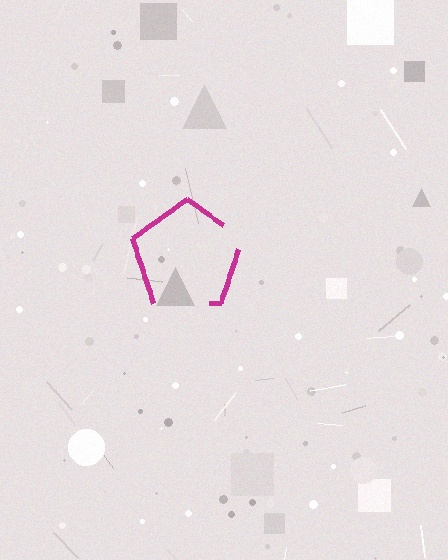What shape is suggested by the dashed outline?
The dashed outline suggests a pentagon.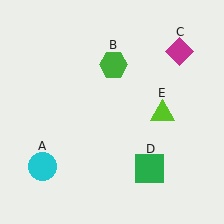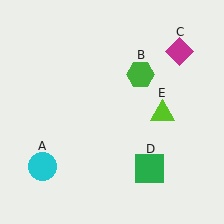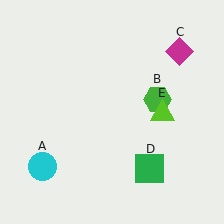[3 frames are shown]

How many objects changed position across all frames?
1 object changed position: green hexagon (object B).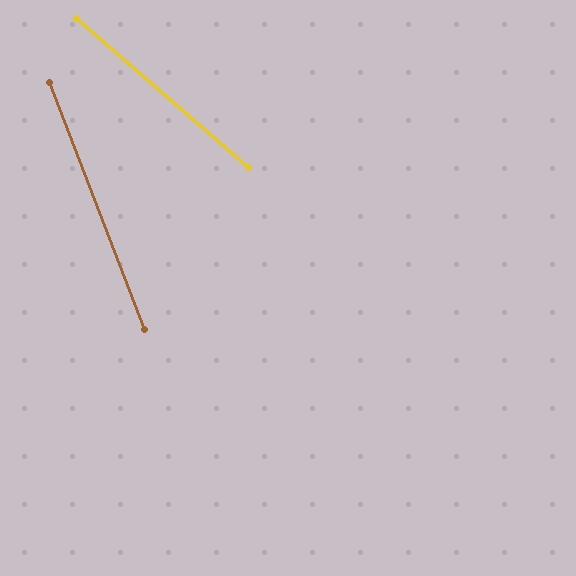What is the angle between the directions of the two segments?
Approximately 28 degrees.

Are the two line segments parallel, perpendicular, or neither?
Neither parallel nor perpendicular — they differ by about 28°.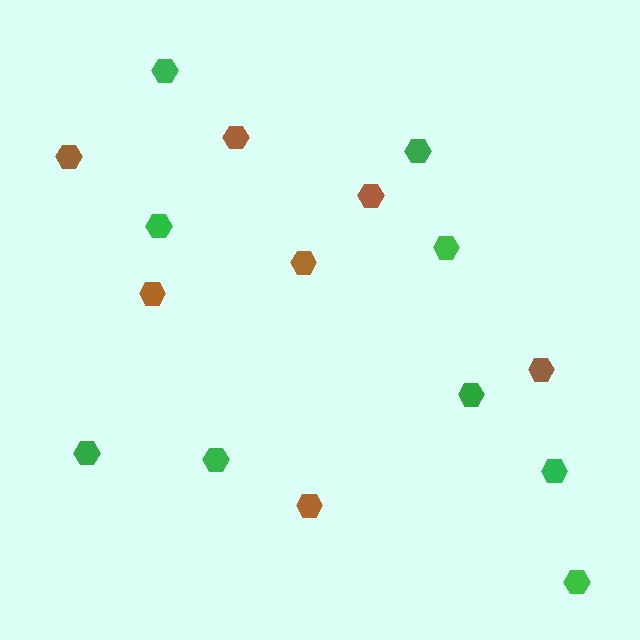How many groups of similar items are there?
There are 2 groups: one group of brown hexagons (7) and one group of green hexagons (9).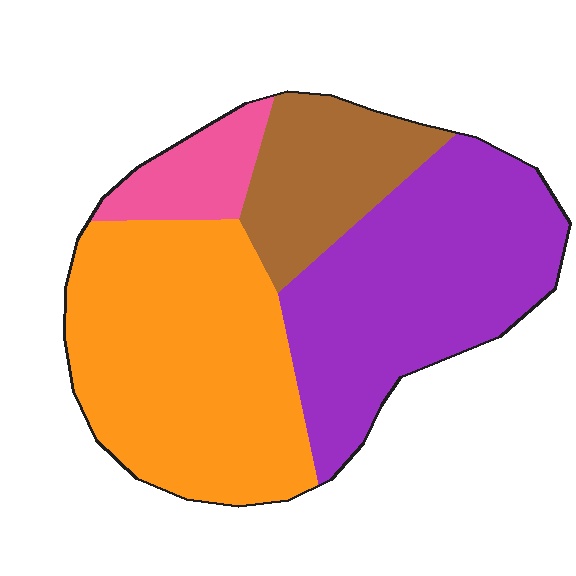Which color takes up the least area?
Pink, at roughly 10%.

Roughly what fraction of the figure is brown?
Brown takes up less than a sixth of the figure.